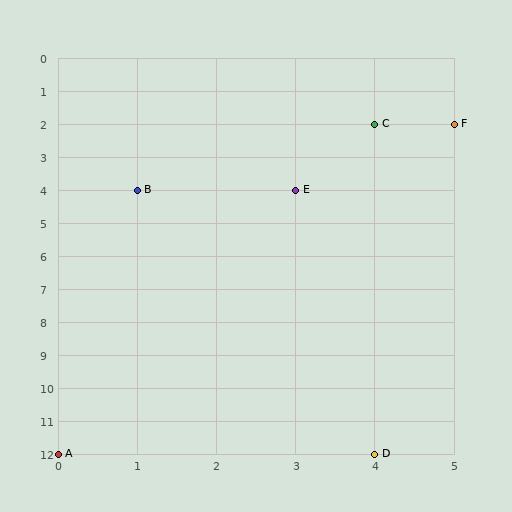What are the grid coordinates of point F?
Point F is at grid coordinates (5, 2).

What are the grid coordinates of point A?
Point A is at grid coordinates (0, 12).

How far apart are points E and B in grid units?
Points E and B are 2 columns apart.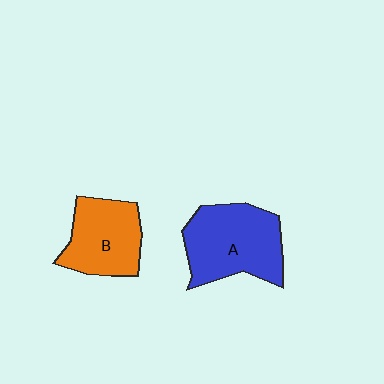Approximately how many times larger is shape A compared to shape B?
Approximately 1.3 times.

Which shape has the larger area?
Shape A (blue).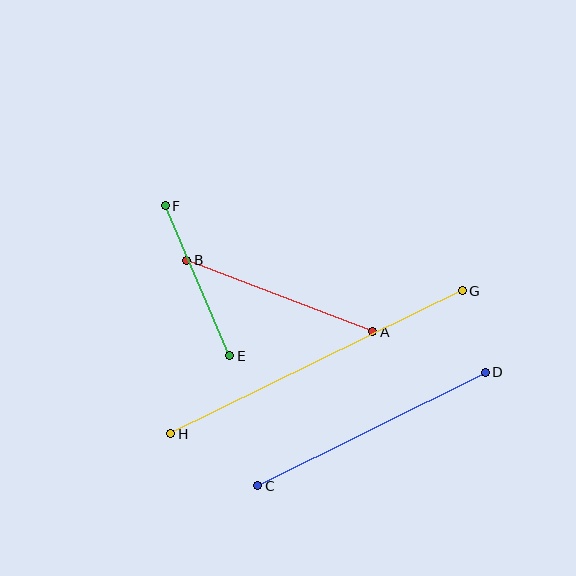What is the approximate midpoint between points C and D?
The midpoint is at approximately (371, 429) pixels.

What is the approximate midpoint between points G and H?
The midpoint is at approximately (317, 362) pixels.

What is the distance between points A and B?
The distance is approximately 199 pixels.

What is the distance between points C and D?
The distance is approximately 254 pixels.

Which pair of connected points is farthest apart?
Points G and H are farthest apart.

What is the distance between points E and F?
The distance is approximately 163 pixels.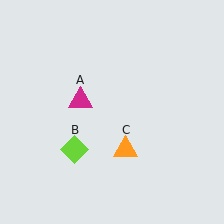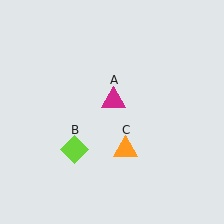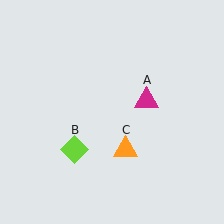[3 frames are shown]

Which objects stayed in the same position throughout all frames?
Lime diamond (object B) and orange triangle (object C) remained stationary.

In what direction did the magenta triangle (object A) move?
The magenta triangle (object A) moved right.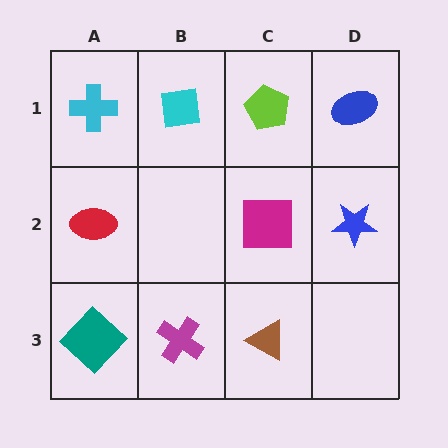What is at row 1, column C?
A lime pentagon.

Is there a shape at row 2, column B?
No, that cell is empty.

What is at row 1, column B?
A cyan square.